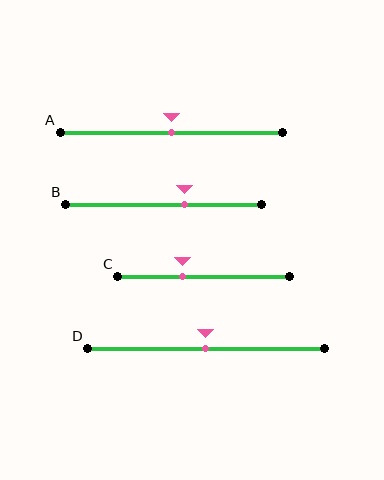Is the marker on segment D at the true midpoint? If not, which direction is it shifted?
Yes, the marker on segment D is at the true midpoint.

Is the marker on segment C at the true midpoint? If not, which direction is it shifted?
No, the marker on segment C is shifted to the left by about 12% of the segment length.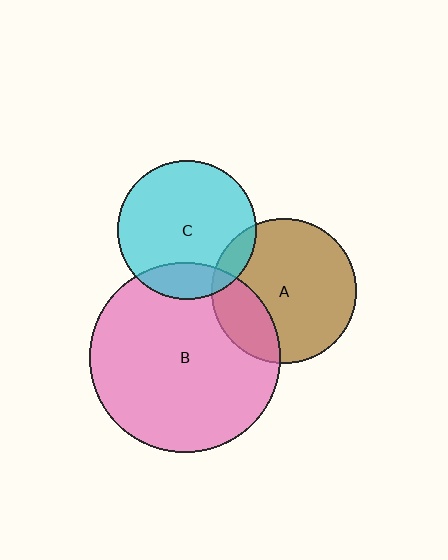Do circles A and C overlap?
Yes.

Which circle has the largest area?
Circle B (pink).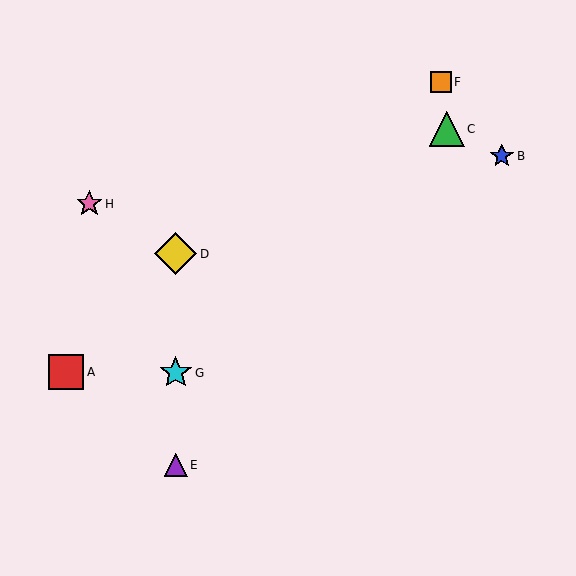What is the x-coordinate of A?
Object A is at x≈66.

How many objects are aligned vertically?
3 objects (D, E, G) are aligned vertically.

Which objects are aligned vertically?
Objects D, E, G are aligned vertically.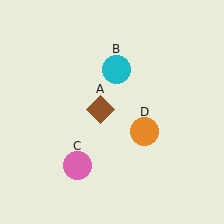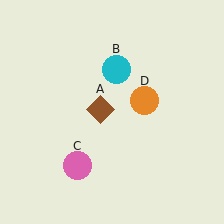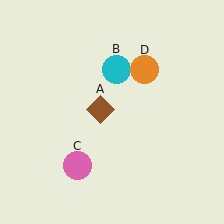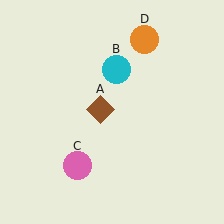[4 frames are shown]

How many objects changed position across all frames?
1 object changed position: orange circle (object D).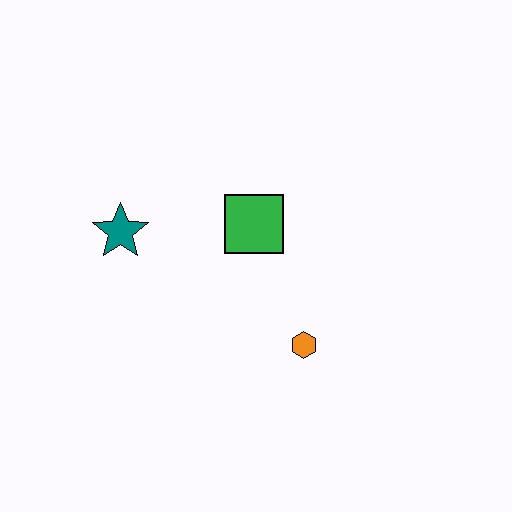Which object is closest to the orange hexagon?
The green square is closest to the orange hexagon.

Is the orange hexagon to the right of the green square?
Yes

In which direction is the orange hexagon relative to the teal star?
The orange hexagon is to the right of the teal star.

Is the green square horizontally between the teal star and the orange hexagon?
Yes